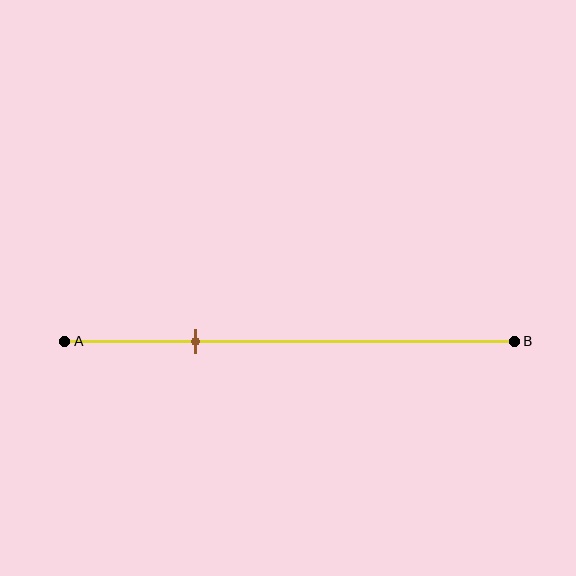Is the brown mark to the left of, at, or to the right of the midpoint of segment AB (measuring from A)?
The brown mark is to the left of the midpoint of segment AB.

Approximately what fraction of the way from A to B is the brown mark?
The brown mark is approximately 30% of the way from A to B.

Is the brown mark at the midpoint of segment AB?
No, the mark is at about 30% from A, not at the 50% midpoint.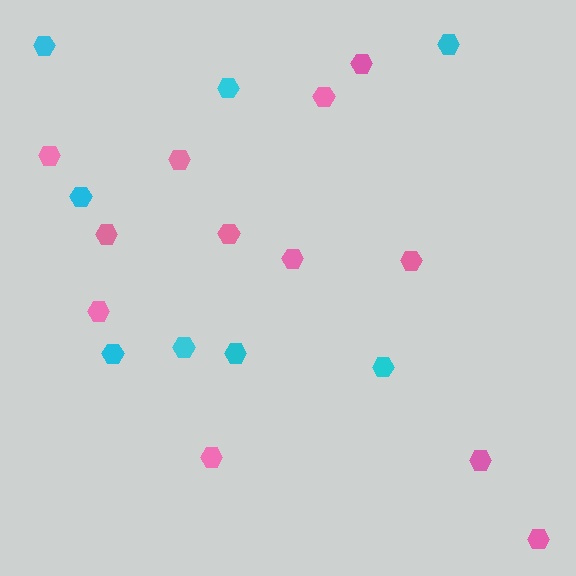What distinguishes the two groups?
There are 2 groups: one group of pink hexagons (12) and one group of cyan hexagons (8).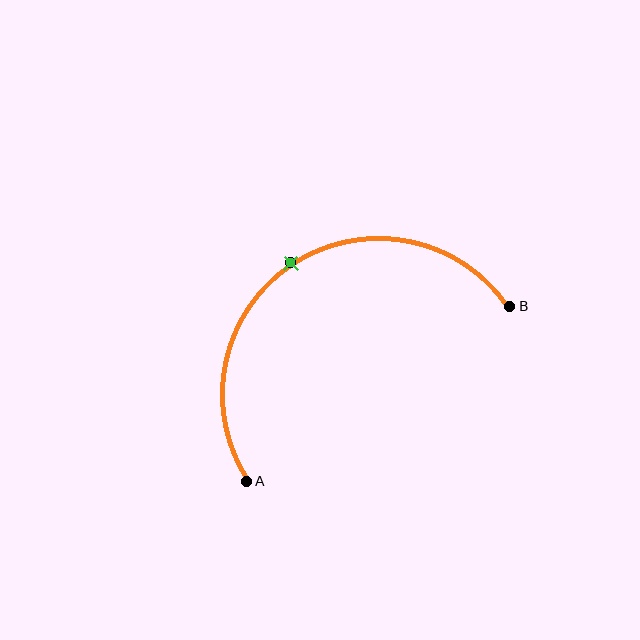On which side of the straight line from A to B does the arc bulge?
The arc bulges above the straight line connecting A and B.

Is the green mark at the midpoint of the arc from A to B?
Yes. The green mark lies on the arc at equal arc-length from both A and B — it is the arc midpoint.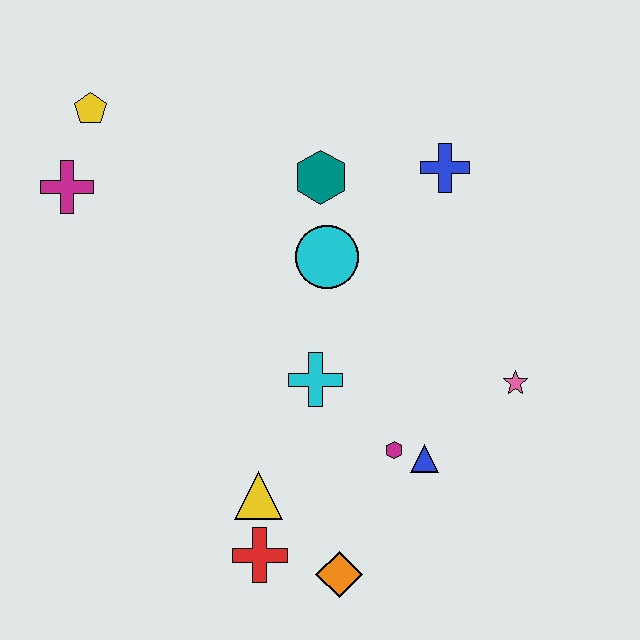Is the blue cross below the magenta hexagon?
No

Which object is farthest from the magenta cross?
The pink star is farthest from the magenta cross.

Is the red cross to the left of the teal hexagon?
Yes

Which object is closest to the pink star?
The blue triangle is closest to the pink star.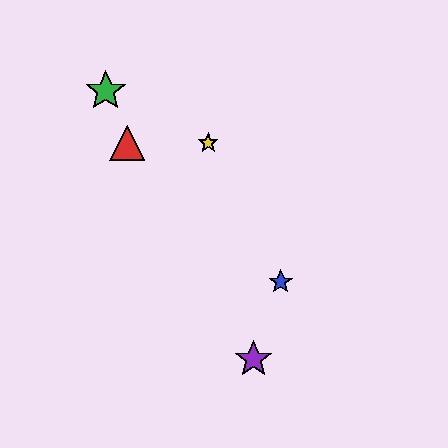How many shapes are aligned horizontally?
2 shapes (the red triangle, the yellow star) are aligned horizontally.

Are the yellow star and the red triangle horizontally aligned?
Yes, both are at y≈143.